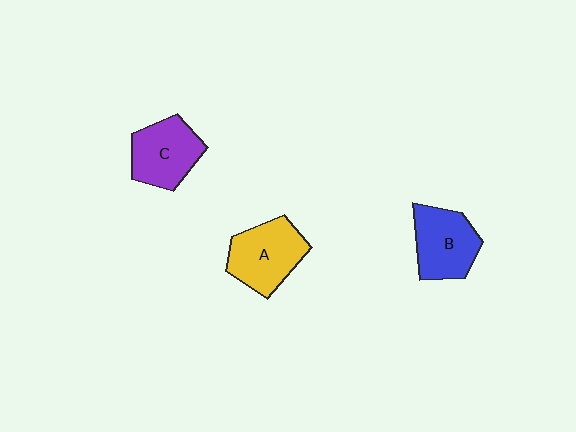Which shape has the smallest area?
Shape C (purple).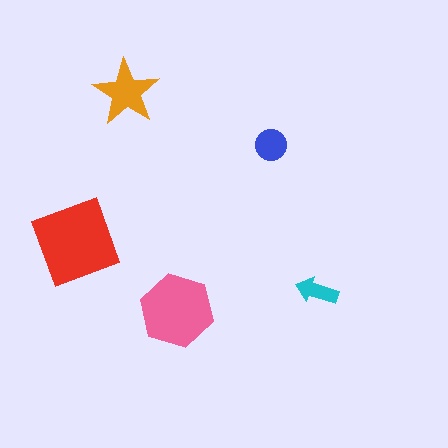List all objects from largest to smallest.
The red square, the pink hexagon, the orange star, the blue circle, the cyan arrow.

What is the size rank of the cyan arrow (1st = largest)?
5th.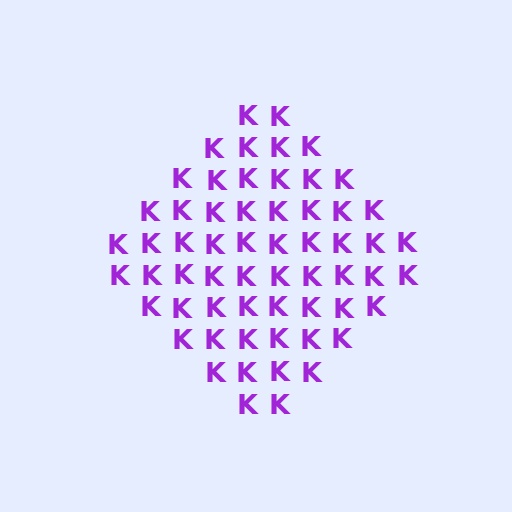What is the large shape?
The large shape is a diamond.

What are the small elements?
The small elements are letter K's.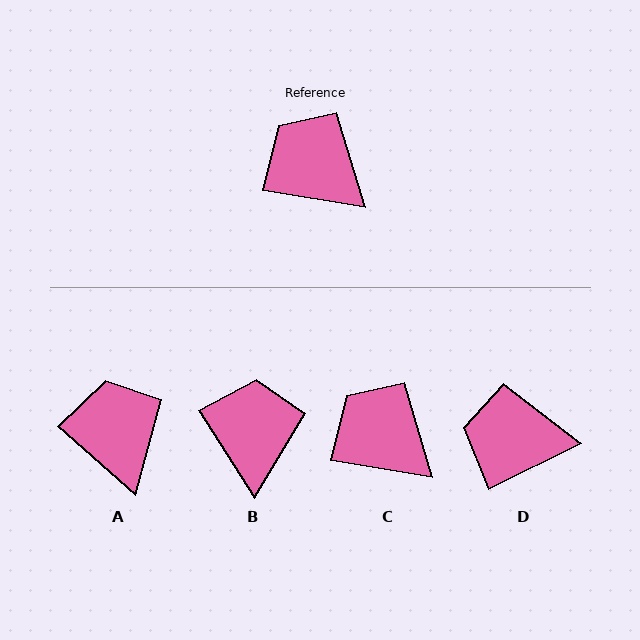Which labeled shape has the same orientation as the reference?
C.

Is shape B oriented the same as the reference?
No, it is off by about 48 degrees.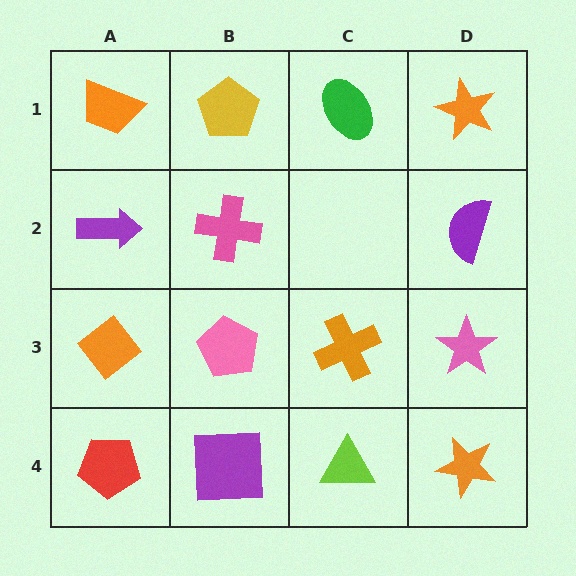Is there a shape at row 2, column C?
No, that cell is empty.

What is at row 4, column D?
An orange star.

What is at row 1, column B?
A yellow pentagon.